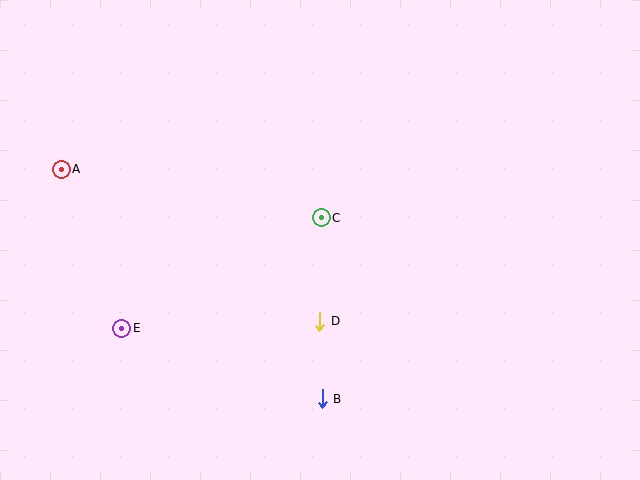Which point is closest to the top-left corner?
Point A is closest to the top-left corner.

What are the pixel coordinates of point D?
Point D is at (320, 321).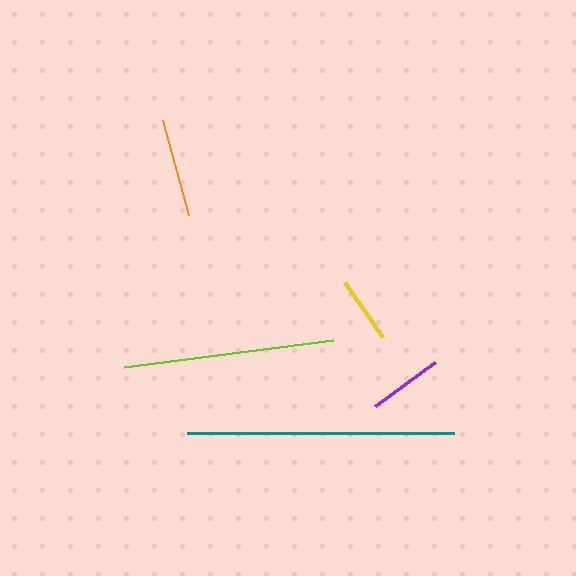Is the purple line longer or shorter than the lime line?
The lime line is longer than the purple line.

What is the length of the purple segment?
The purple segment is approximately 75 pixels long.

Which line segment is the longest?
The teal line is the longest at approximately 267 pixels.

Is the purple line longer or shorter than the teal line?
The teal line is longer than the purple line.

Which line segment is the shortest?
The yellow line is the shortest at approximately 66 pixels.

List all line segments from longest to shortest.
From longest to shortest: teal, lime, orange, purple, yellow.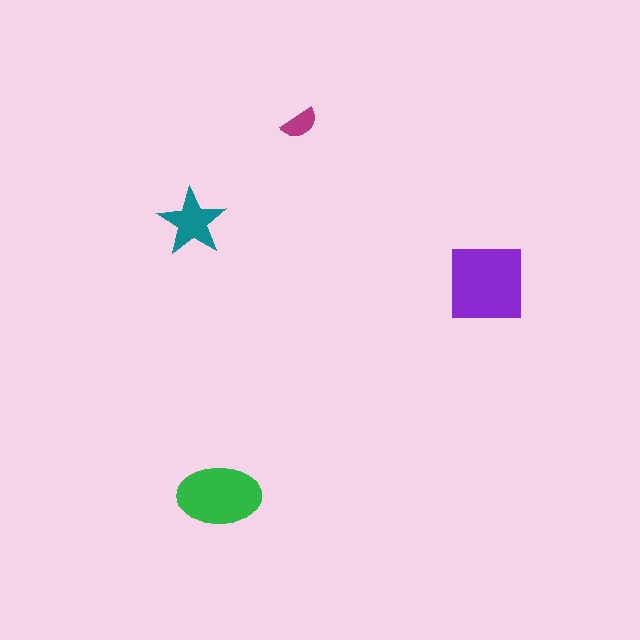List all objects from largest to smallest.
The purple square, the green ellipse, the teal star, the magenta semicircle.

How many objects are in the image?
There are 4 objects in the image.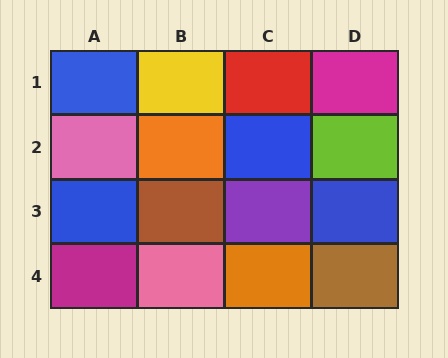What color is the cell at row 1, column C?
Red.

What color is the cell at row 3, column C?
Purple.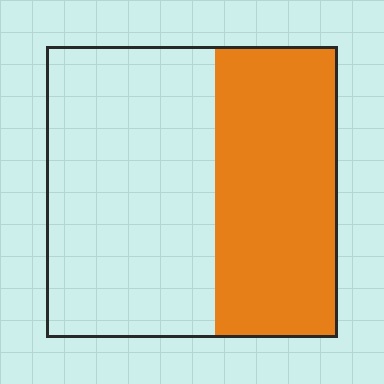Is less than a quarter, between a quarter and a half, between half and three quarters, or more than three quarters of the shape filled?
Between a quarter and a half.